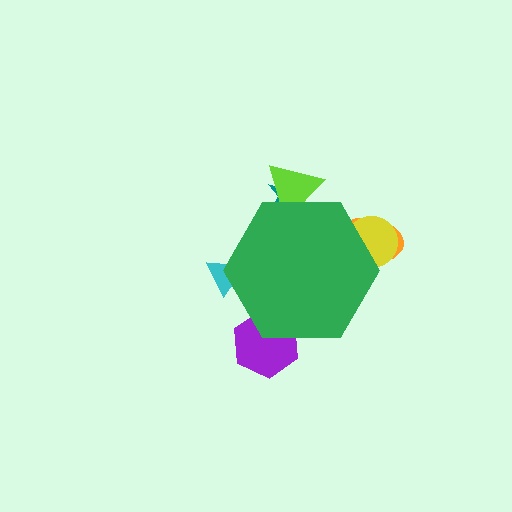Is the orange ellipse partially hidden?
Yes, the orange ellipse is partially hidden behind the green hexagon.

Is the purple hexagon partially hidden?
Yes, the purple hexagon is partially hidden behind the green hexagon.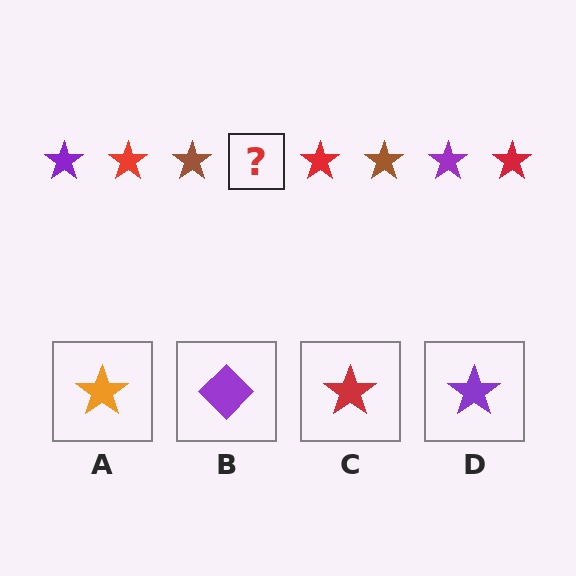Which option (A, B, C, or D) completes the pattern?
D.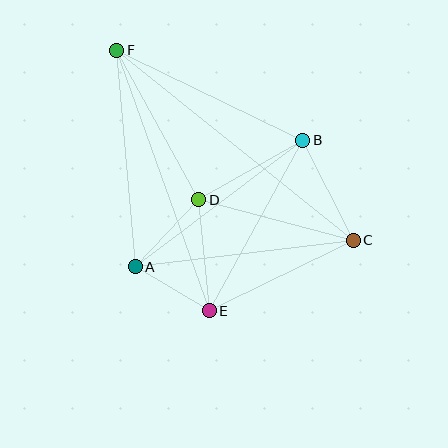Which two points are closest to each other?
Points A and E are closest to each other.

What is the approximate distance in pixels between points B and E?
The distance between B and E is approximately 195 pixels.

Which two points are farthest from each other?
Points C and F are farthest from each other.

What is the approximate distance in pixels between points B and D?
The distance between B and D is approximately 120 pixels.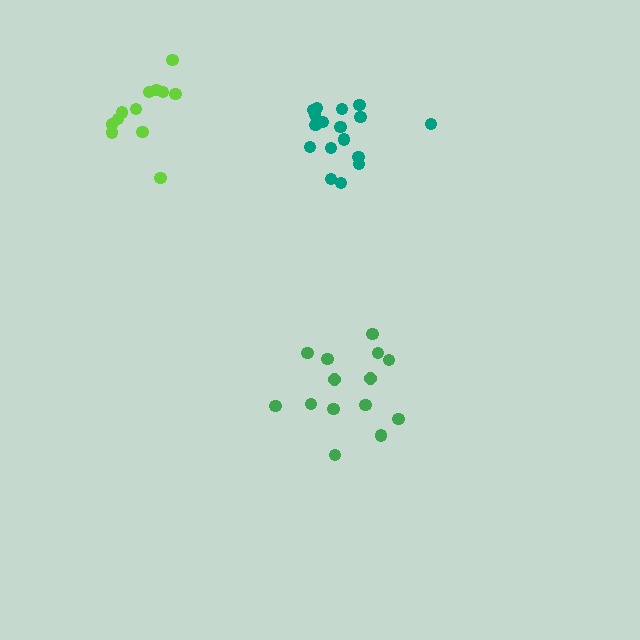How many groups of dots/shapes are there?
There are 3 groups.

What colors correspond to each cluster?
The clusters are colored: green, lime, teal.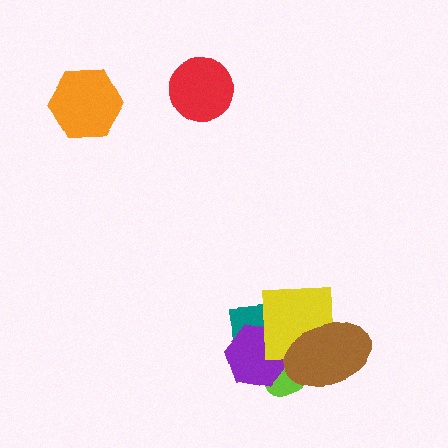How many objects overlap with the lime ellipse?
4 objects overlap with the lime ellipse.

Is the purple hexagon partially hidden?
Yes, it is partially covered by another shape.